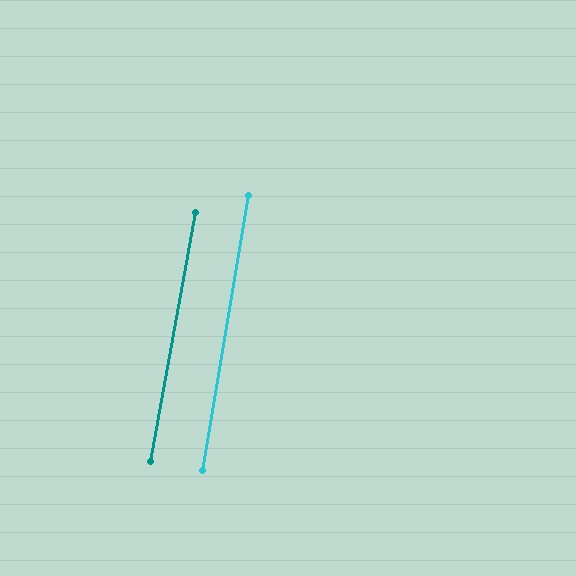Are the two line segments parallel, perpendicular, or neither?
Parallel — their directions differ by only 0.6°.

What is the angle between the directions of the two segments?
Approximately 1 degree.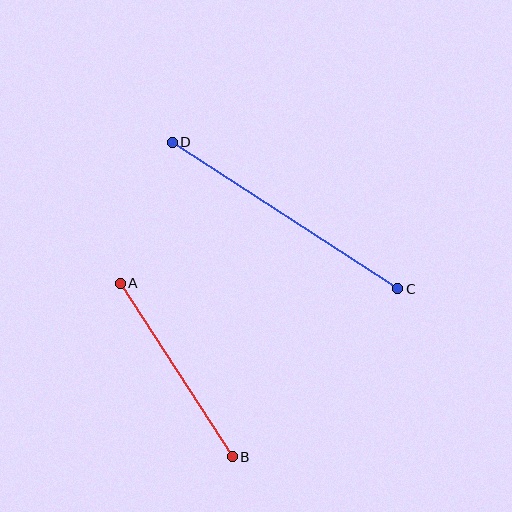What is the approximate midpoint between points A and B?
The midpoint is at approximately (176, 370) pixels.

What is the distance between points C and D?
The distance is approximately 269 pixels.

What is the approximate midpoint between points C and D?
The midpoint is at approximately (285, 216) pixels.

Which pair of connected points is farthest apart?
Points C and D are farthest apart.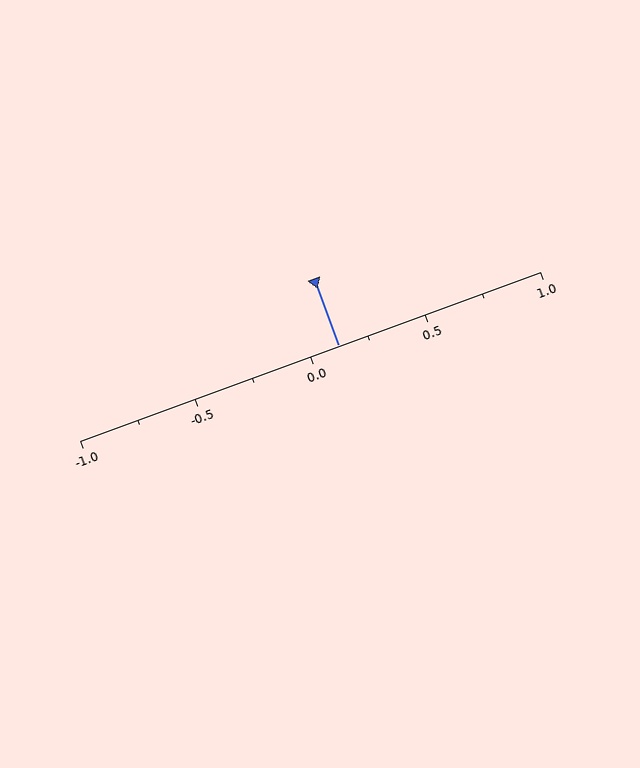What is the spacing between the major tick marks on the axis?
The major ticks are spaced 0.5 apart.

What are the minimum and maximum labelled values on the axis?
The axis runs from -1.0 to 1.0.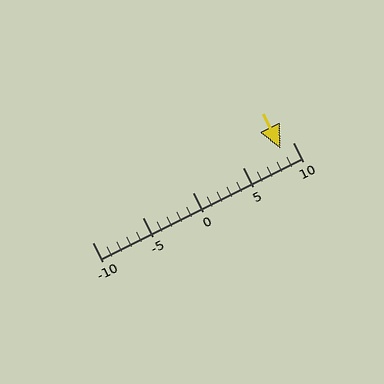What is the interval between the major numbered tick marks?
The major tick marks are spaced 5 units apart.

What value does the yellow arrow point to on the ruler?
The yellow arrow points to approximately 9.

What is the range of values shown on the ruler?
The ruler shows values from -10 to 10.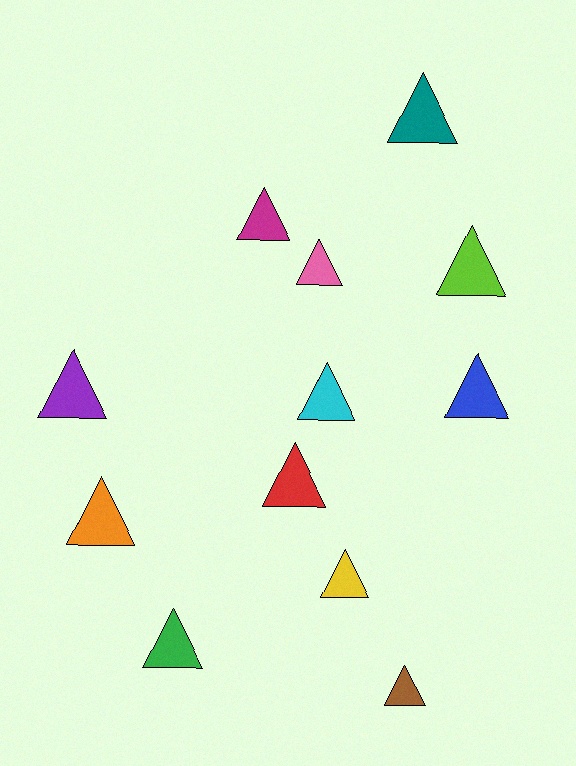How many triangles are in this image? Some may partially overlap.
There are 12 triangles.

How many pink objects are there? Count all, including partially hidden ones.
There is 1 pink object.